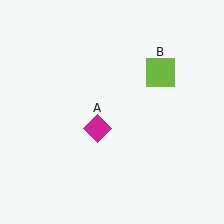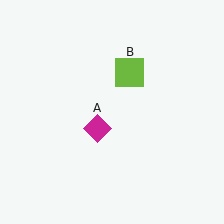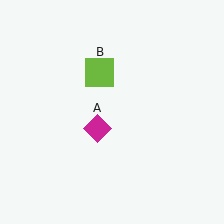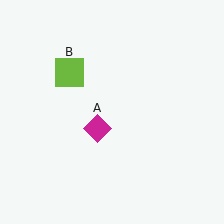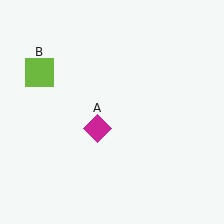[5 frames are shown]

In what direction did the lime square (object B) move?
The lime square (object B) moved left.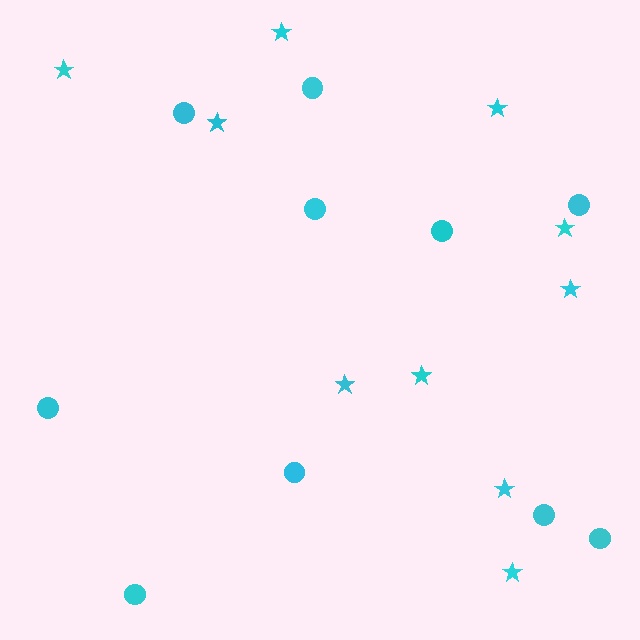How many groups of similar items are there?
There are 2 groups: one group of circles (10) and one group of stars (10).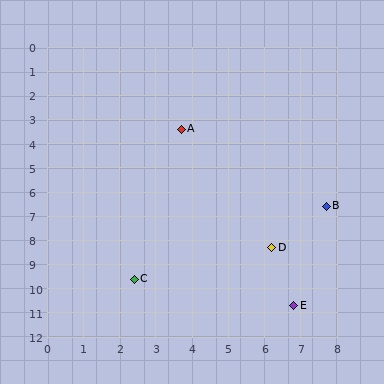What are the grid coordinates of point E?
Point E is at approximately (6.8, 10.7).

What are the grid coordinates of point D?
Point D is at approximately (6.2, 8.3).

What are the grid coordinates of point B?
Point B is at approximately (7.7, 6.6).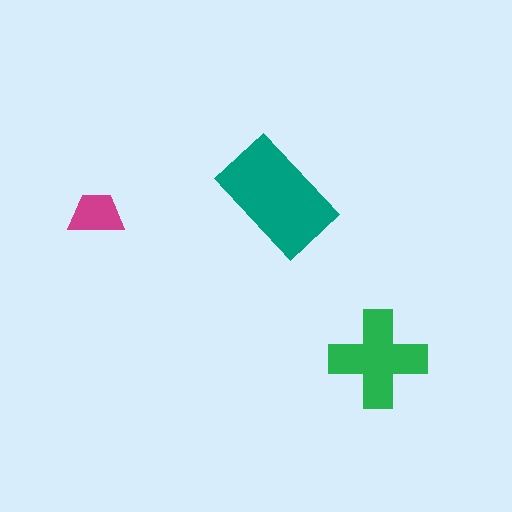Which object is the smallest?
The magenta trapezoid.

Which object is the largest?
The teal rectangle.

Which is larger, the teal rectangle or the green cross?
The teal rectangle.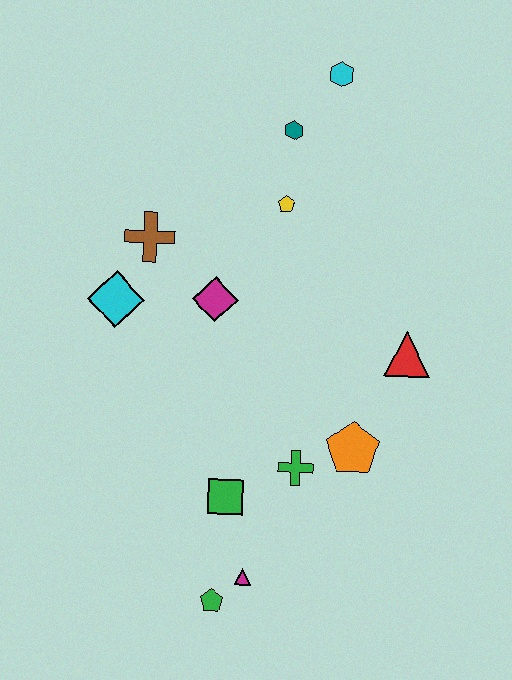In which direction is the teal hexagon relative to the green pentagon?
The teal hexagon is above the green pentagon.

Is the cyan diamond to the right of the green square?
No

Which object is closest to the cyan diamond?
The brown cross is closest to the cyan diamond.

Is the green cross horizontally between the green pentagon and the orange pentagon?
Yes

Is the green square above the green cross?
No